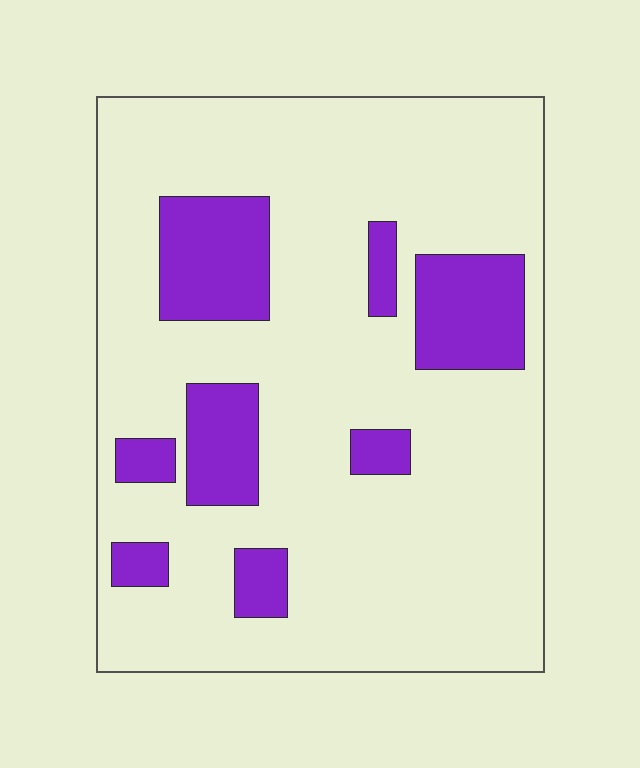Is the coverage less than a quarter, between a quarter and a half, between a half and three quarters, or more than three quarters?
Less than a quarter.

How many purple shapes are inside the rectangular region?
8.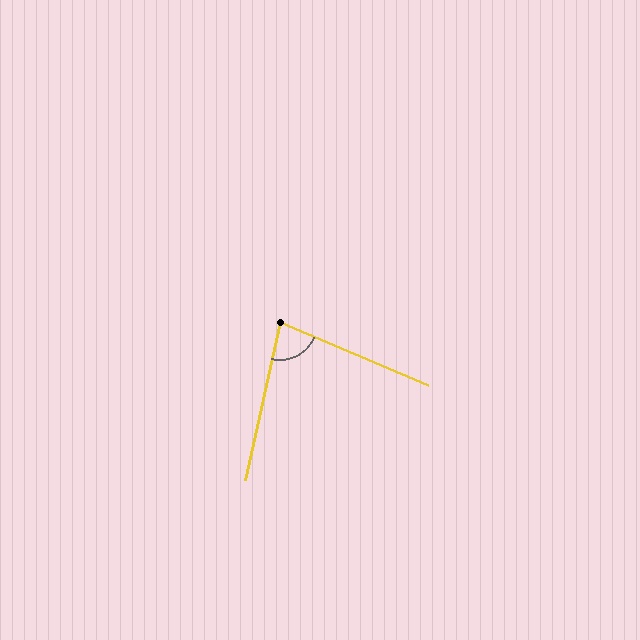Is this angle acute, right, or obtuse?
It is acute.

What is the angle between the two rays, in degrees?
Approximately 80 degrees.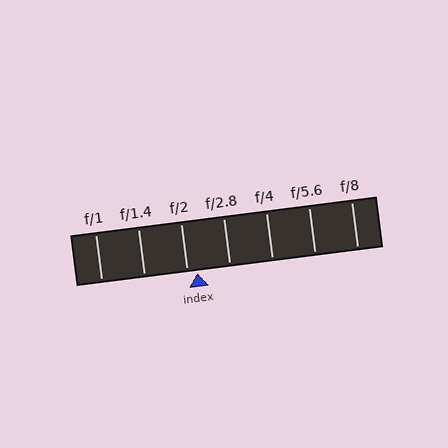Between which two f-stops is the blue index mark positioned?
The index mark is between f/2 and f/2.8.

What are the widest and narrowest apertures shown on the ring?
The widest aperture shown is f/1 and the narrowest is f/8.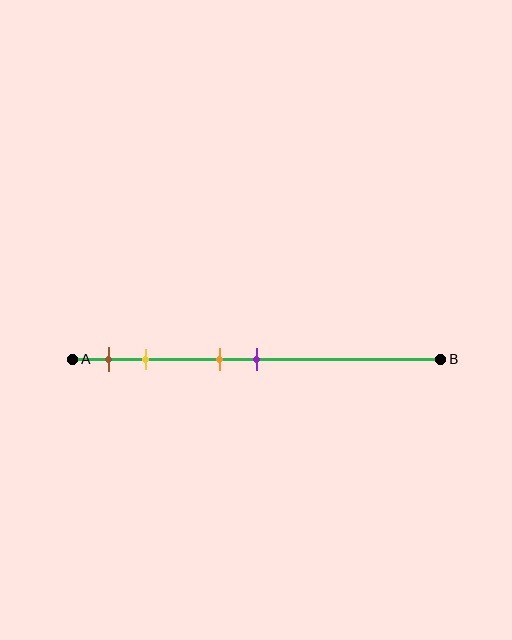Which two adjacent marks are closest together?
The orange and purple marks are the closest adjacent pair.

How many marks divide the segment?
There are 4 marks dividing the segment.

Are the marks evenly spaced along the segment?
No, the marks are not evenly spaced.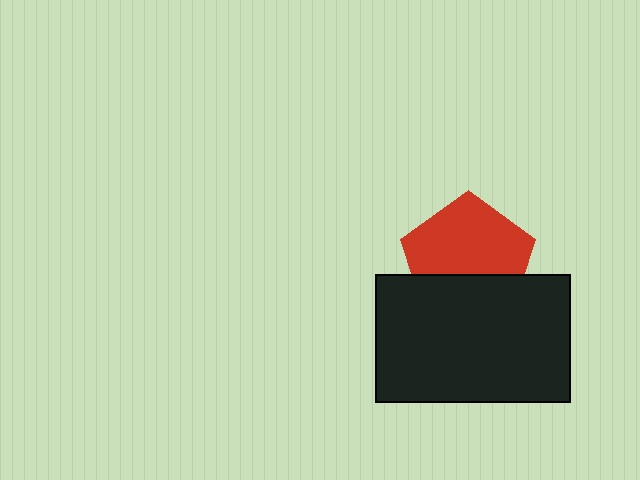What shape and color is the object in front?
The object in front is a black rectangle.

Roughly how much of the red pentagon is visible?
About half of it is visible (roughly 63%).